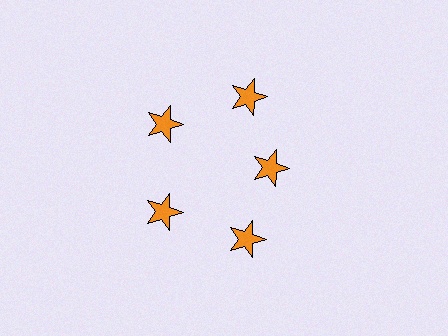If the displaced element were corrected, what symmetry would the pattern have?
It would have 5-fold rotational symmetry — the pattern would map onto itself every 72 degrees.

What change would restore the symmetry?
The symmetry would be restored by moving it outward, back onto the ring so that all 5 stars sit at equal angles and equal distance from the center.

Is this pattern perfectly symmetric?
No. The 5 orange stars are arranged in a ring, but one element near the 3 o'clock position is pulled inward toward the center, breaking the 5-fold rotational symmetry.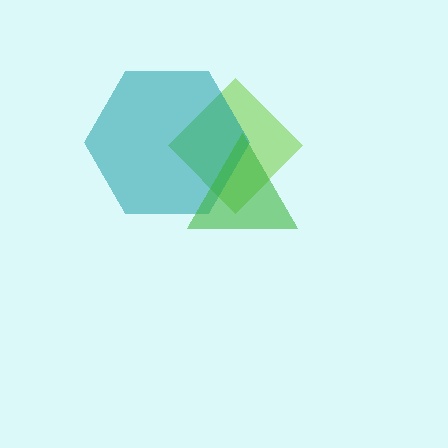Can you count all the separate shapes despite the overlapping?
Yes, there are 3 separate shapes.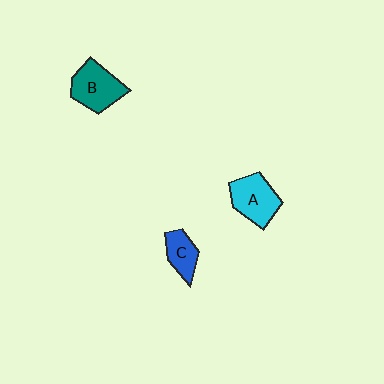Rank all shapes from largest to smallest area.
From largest to smallest: B (teal), A (cyan), C (blue).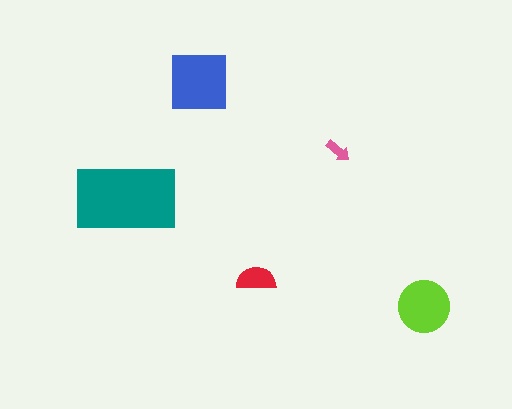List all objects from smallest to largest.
The pink arrow, the red semicircle, the lime circle, the blue square, the teal rectangle.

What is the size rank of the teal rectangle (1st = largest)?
1st.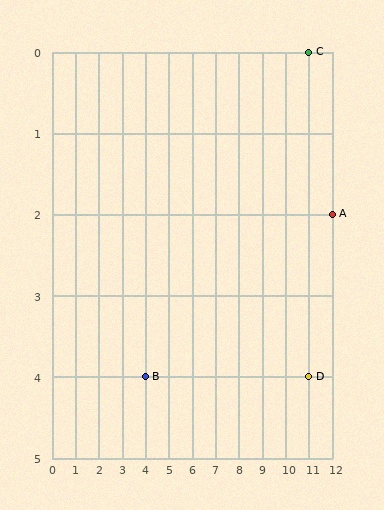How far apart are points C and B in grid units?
Points C and B are 7 columns and 4 rows apart (about 8.1 grid units diagonally).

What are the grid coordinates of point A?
Point A is at grid coordinates (12, 2).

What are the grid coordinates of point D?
Point D is at grid coordinates (11, 4).